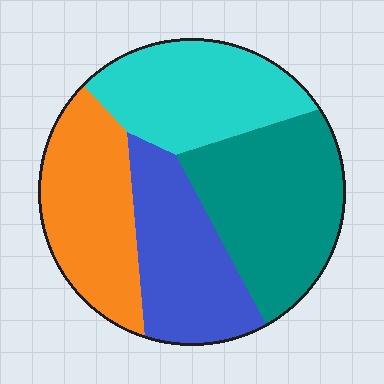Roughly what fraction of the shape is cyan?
Cyan covers 24% of the shape.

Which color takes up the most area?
Teal, at roughly 30%.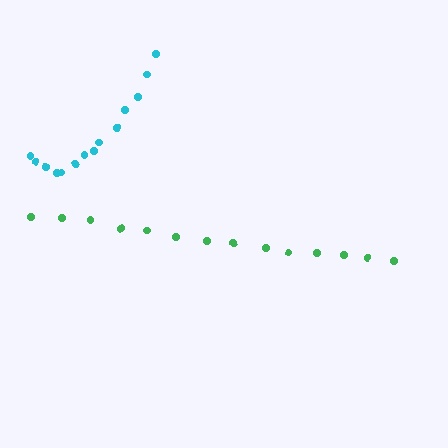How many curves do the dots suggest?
There are 2 distinct paths.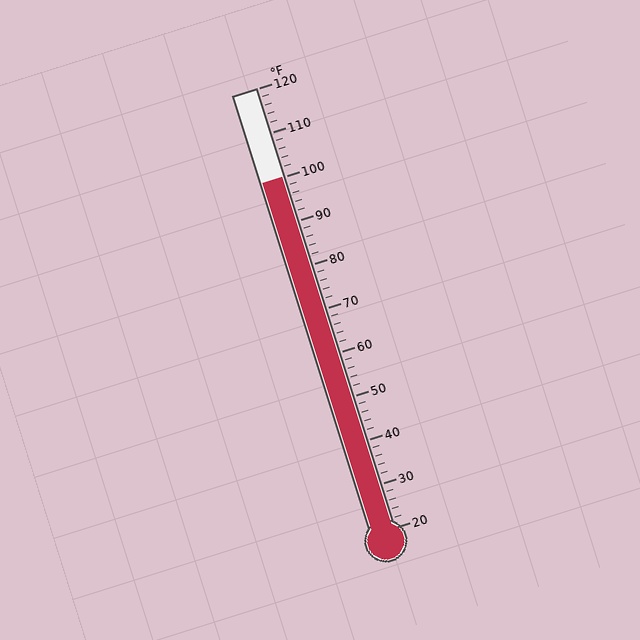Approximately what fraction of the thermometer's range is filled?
The thermometer is filled to approximately 80% of its range.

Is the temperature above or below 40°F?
The temperature is above 40°F.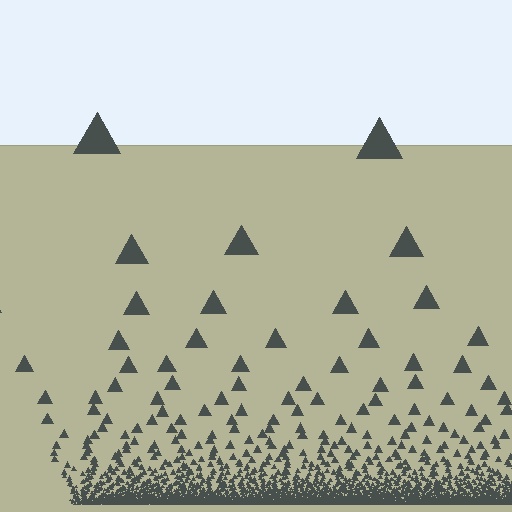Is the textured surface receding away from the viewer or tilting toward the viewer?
The surface appears to tilt toward the viewer. Texture elements get larger and sparser toward the top.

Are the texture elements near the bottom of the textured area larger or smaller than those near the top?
Smaller. The gradient is inverted — elements near the bottom are smaller and denser.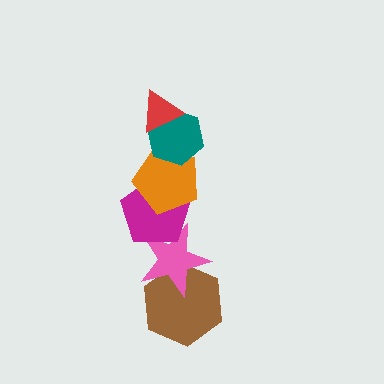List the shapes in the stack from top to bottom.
From top to bottom: the red triangle, the teal hexagon, the orange pentagon, the magenta pentagon, the pink star, the brown hexagon.